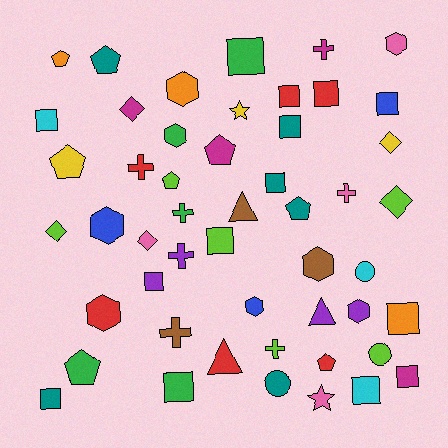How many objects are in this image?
There are 50 objects.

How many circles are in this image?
There are 3 circles.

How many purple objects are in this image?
There are 4 purple objects.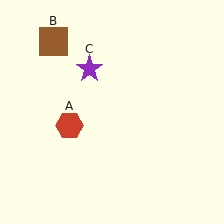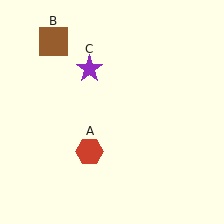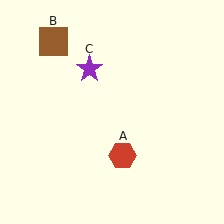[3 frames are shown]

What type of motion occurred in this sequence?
The red hexagon (object A) rotated counterclockwise around the center of the scene.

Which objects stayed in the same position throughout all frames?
Brown square (object B) and purple star (object C) remained stationary.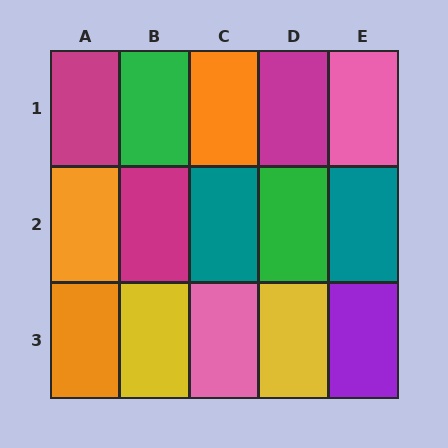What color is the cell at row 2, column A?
Orange.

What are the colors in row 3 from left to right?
Orange, yellow, pink, yellow, purple.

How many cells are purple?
1 cell is purple.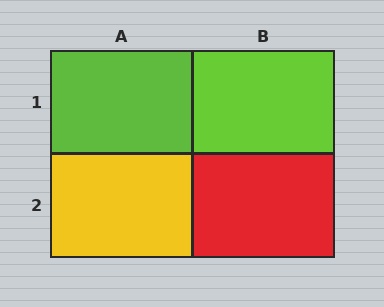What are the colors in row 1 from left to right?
Lime, lime.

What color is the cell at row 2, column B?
Red.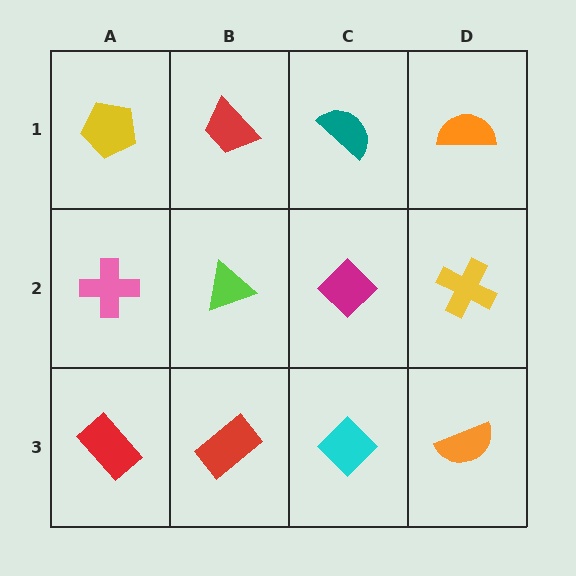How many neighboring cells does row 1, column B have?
3.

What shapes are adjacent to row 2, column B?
A red trapezoid (row 1, column B), a red rectangle (row 3, column B), a pink cross (row 2, column A), a magenta diamond (row 2, column C).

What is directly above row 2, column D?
An orange semicircle.